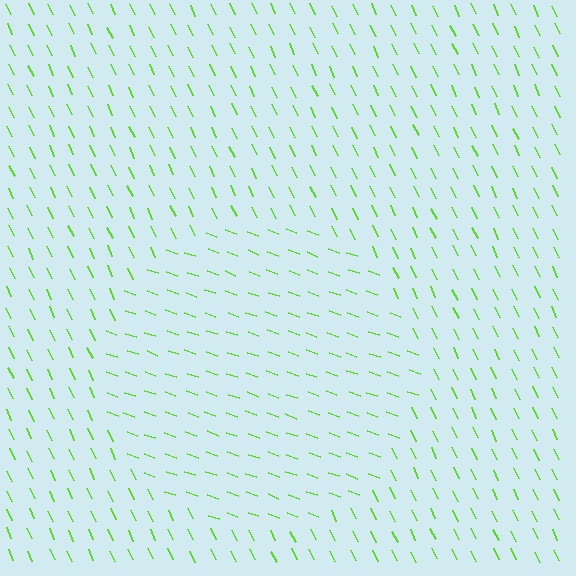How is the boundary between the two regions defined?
The boundary is defined purely by a change in line orientation (approximately 45 degrees difference). All lines are the same color and thickness.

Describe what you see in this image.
The image is filled with small lime line segments. A circle region in the image has lines oriented differently from the surrounding lines, creating a visible texture boundary.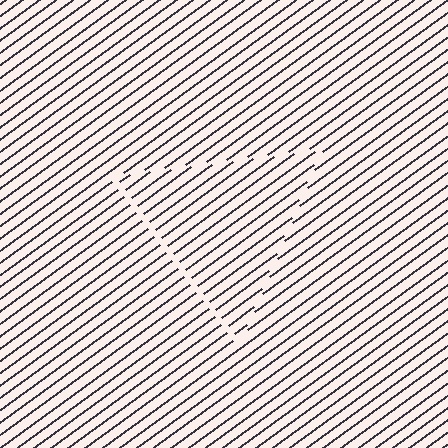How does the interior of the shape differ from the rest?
The interior of the shape contains the same grating, shifted by half a period — the contour is defined by the phase discontinuity where line-ends from the inner and outer gratings abut.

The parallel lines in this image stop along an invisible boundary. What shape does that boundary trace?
An illusory triangle. The interior of the shape contains the same grating, shifted by half a period — the contour is defined by the phase discontinuity where line-ends from the inner and outer gratings abut.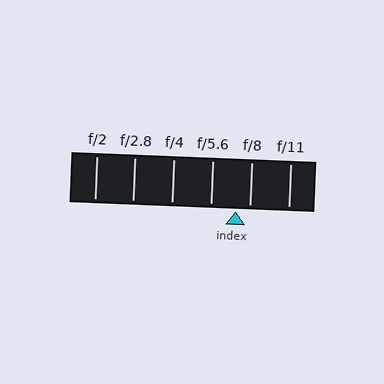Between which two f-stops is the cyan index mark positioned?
The index mark is between f/5.6 and f/8.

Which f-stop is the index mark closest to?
The index mark is closest to f/8.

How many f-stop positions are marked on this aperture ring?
There are 6 f-stop positions marked.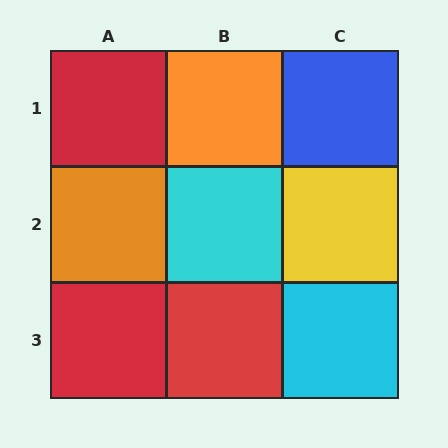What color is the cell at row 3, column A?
Red.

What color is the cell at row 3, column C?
Cyan.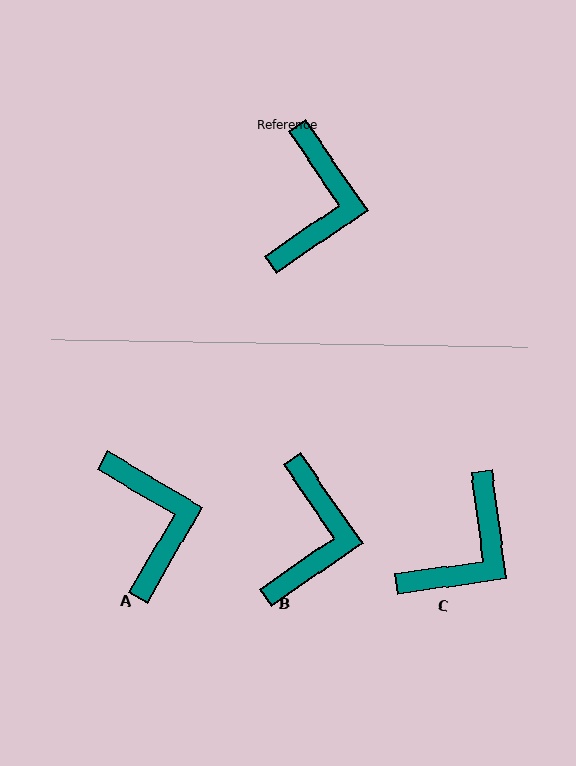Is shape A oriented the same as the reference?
No, it is off by about 25 degrees.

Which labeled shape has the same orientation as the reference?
B.